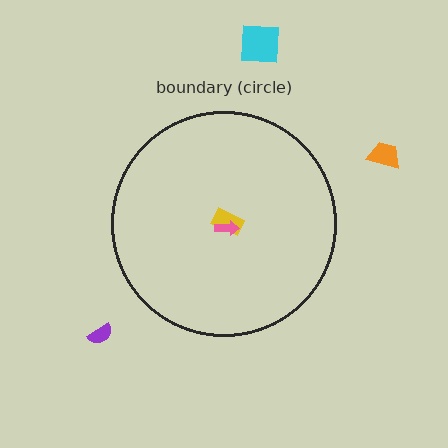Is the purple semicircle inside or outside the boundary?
Outside.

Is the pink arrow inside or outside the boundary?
Inside.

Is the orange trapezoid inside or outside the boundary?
Outside.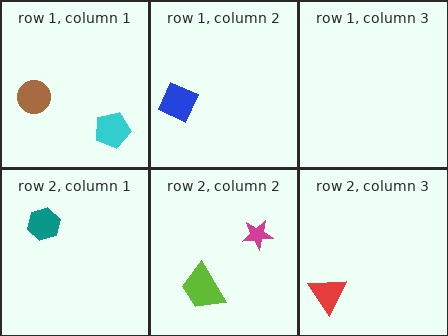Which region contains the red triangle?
The row 2, column 3 region.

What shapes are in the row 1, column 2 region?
The blue diamond.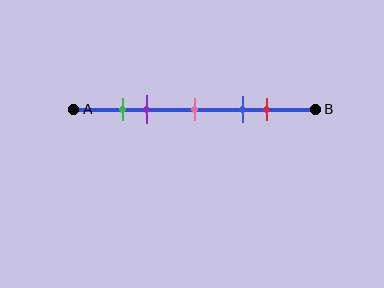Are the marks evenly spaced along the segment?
No, the marks are not evenly spaced.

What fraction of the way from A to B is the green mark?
The green mark is approximately 20% (0.2) of the way from A to B.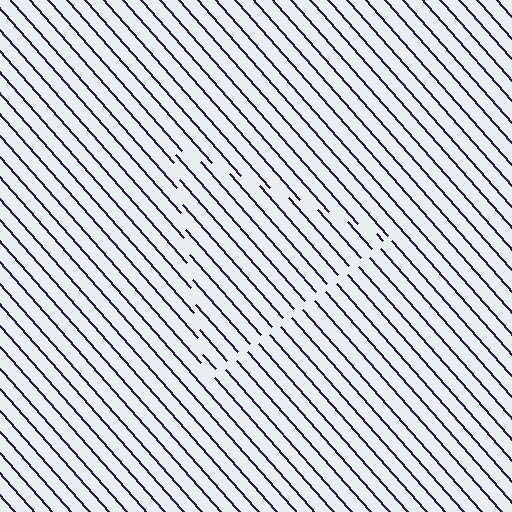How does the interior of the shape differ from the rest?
The interior of the shape contains the same grating, shifted by half a period — the contour is defined by the phase discontinuity where line-ends from the inner and outer gratings abut.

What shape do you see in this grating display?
An illusory triangle. The interior of the shape contains the same grating, shifted by half a period — the contour is defined by the phase discontinuity where line-ends from the inner and outer gratings abut.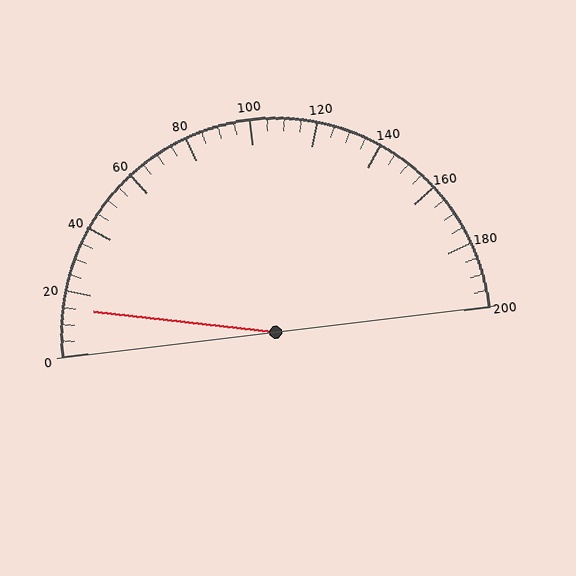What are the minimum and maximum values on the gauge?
The gauge ranges from 0 to 200.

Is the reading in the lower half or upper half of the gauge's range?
The reading is in the lower half of the range (0 to 200).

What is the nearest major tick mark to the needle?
The nearest major tick mark is 20.